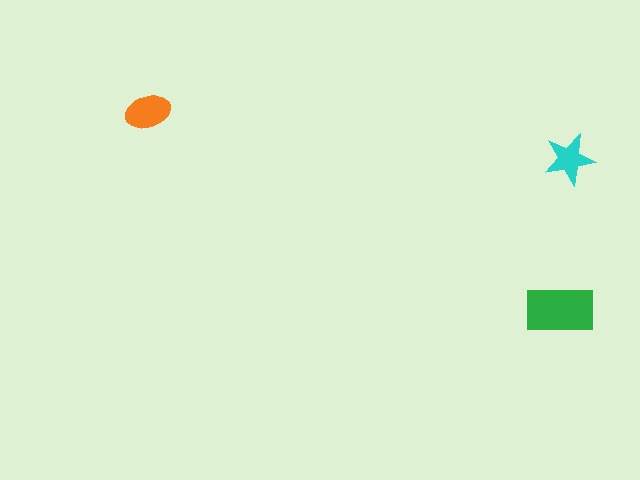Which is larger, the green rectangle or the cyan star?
The green rectangle.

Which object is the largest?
The green rectangle.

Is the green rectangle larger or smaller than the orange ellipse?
Larger.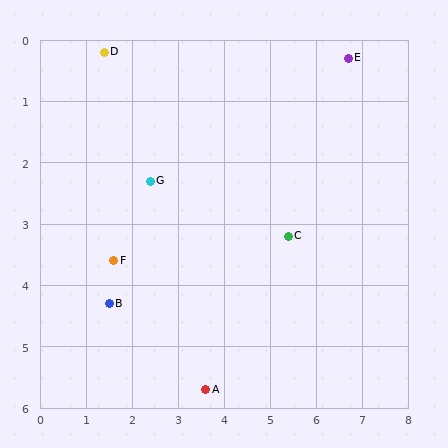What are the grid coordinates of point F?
Point F is at approximately (1.6, 3.6).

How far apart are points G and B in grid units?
Points G and B are about 2.2 grid units apart.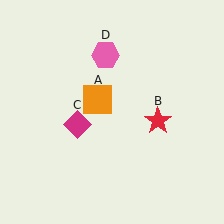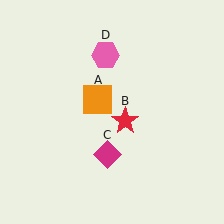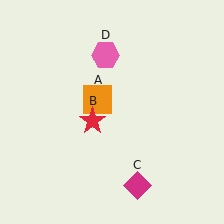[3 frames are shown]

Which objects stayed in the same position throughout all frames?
Orange square (object A) and pink hexagon (object D) remained stationary.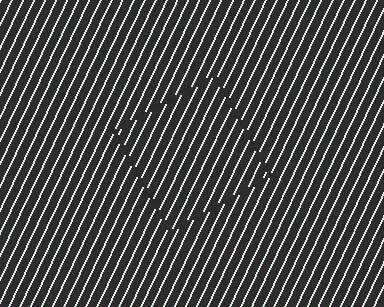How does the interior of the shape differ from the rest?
The interior of the shape contains the same grating, shifted by half a period — the contour is defined by the phase discontinuity where line-ends from the inner and outer gratings abut.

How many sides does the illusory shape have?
4 sides — the line-ends trace a square.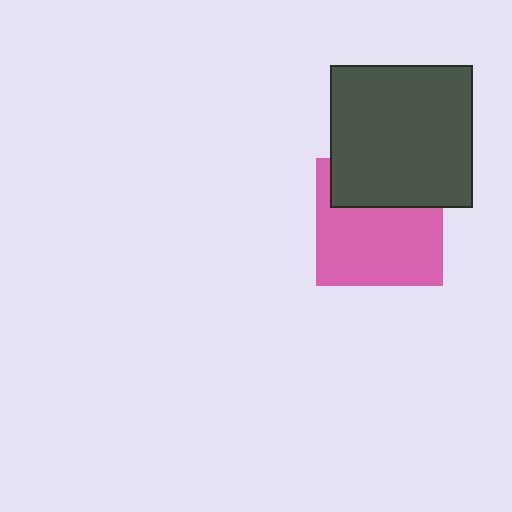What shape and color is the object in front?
The object in front is a dark gray square.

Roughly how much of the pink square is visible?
Most of it is visible (roughly 65%).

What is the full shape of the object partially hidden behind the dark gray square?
The partially hidden object is a pink square.